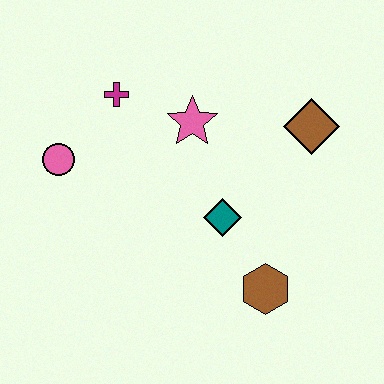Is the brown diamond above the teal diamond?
Yes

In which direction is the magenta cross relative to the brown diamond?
The magenta cross is to the left of the brown diamond.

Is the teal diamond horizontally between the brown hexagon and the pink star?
Yes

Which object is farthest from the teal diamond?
The pink circle is farthest from the teal diamond.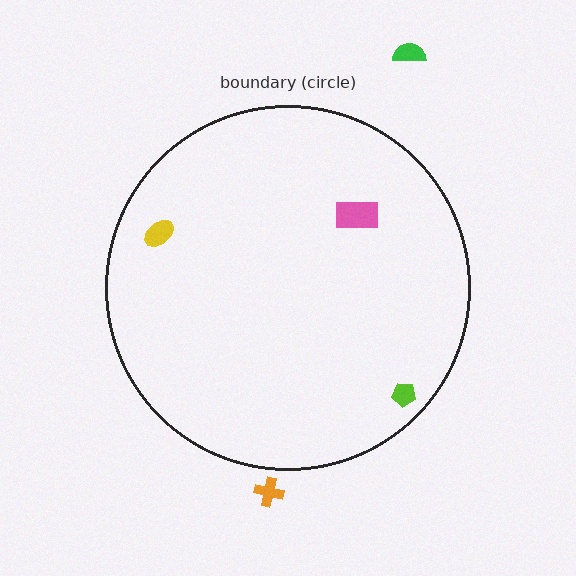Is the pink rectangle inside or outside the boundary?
Inside.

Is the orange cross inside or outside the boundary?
Outside.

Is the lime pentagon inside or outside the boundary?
Inside.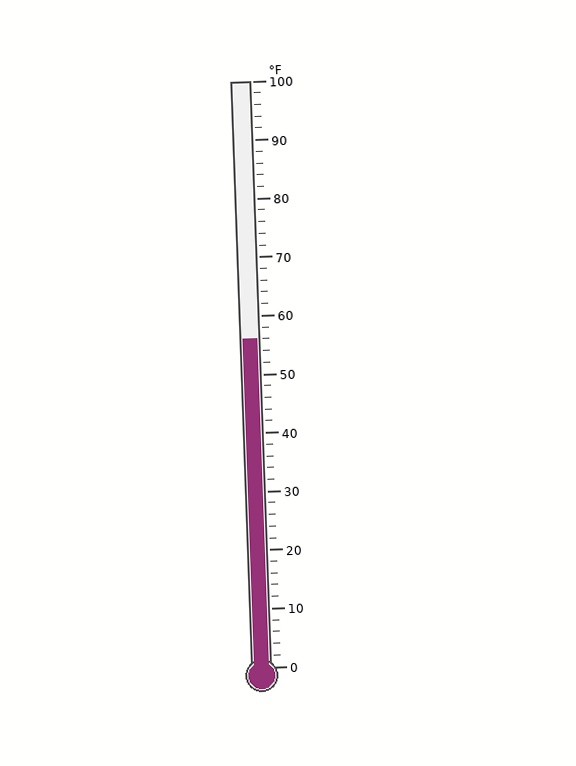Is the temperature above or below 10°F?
The temperature is above 10°F.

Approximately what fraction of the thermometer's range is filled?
The thermometer is filled to approximately 55% of its range.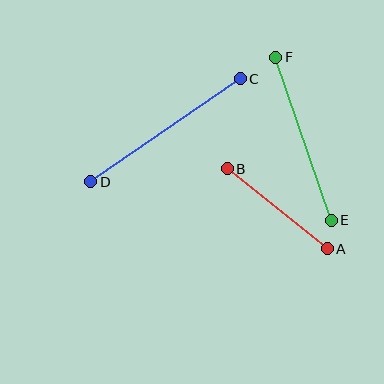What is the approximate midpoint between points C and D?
The midpoint is at approximately (165, 130) pixels.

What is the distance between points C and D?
The distance is approximately 182 pixels.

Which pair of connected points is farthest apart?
Points C and D are farthest apart.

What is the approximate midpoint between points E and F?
The midpoint is at approximately (303, 139) pixels.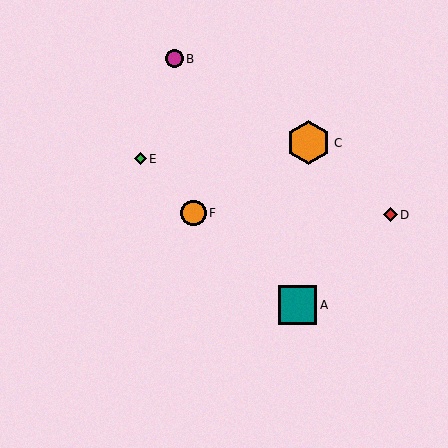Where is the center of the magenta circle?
The center of the magenta circle is at (174, 59).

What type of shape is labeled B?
Shape B is a magenta circle.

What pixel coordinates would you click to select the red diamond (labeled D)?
Click at (390, 215) to select the red diamond D.